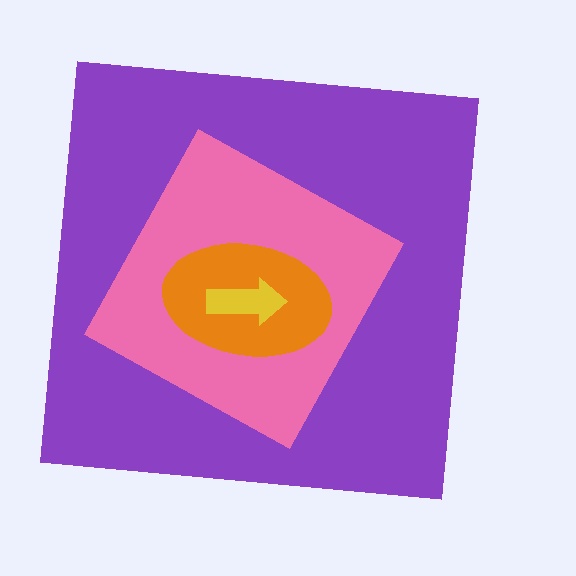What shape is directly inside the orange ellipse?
The yellow arrow.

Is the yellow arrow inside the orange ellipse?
Yes.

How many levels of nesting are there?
4.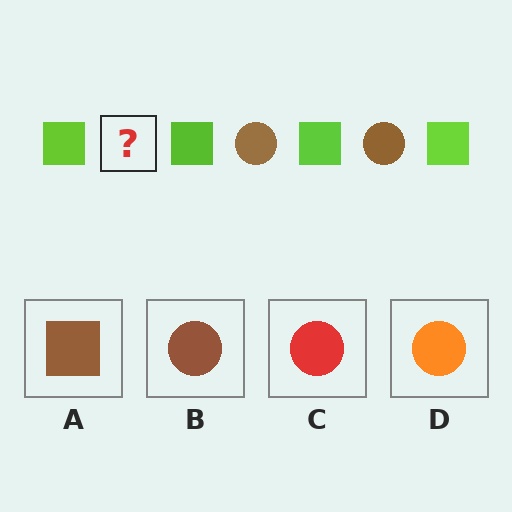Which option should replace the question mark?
Option B.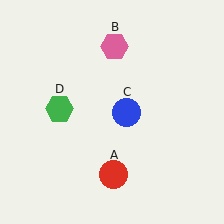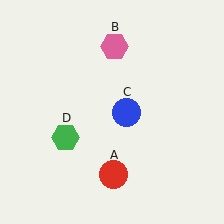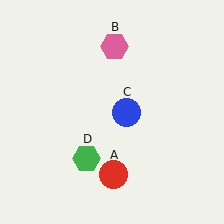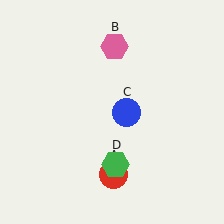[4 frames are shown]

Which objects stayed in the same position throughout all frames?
Red circle (object A) and pink hexagon (object B) and blue circle (object C) remained stationary.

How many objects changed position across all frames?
1 object changed position: green hexagon (object D).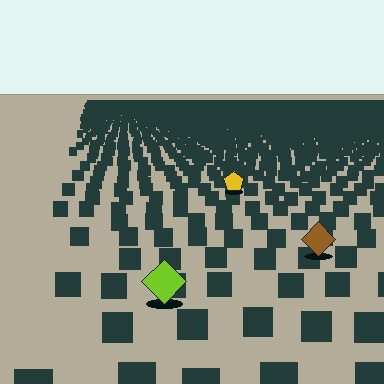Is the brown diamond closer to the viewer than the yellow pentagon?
Yes. The brown diamond is closer — you can tell from the texture gradient: the ground texture is coarser near it.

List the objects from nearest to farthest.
From nearest to farthest: the lime diamond, the brown diamond, the yellow pentagon.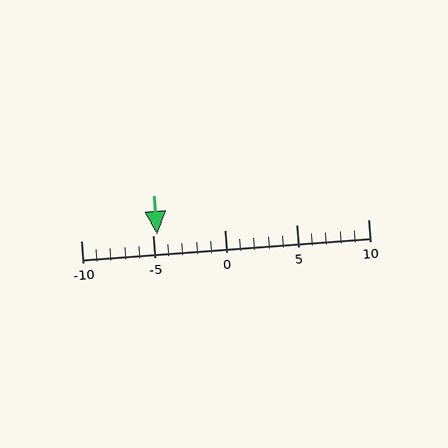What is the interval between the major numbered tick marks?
The major tick marks are spaced 5 units apart.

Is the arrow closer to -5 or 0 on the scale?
The arrow is closer to -5.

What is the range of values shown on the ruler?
The ruler shows values from -10 to 10.